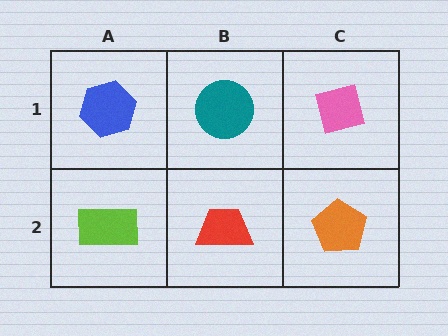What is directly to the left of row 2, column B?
A lime rectangle.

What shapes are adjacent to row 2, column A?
A blue hexagon (row 1, column A), a red trapezoid (row 2, column B).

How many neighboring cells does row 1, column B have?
3.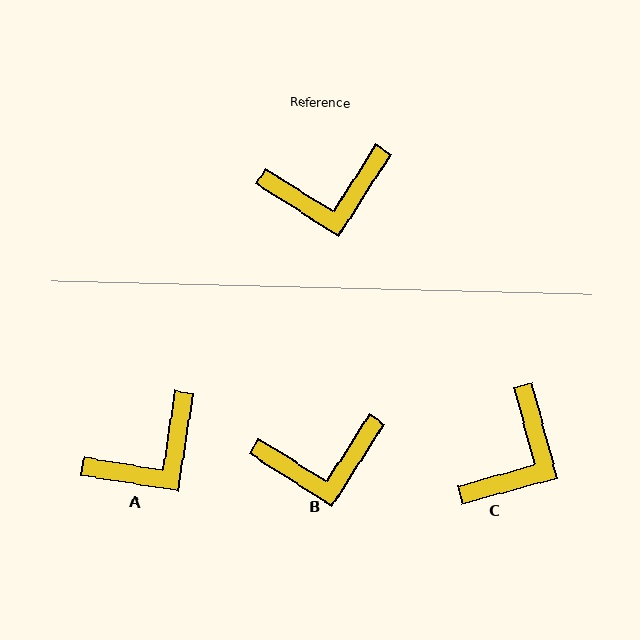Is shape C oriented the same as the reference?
No, it is off by about 47 degrees.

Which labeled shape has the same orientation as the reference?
B.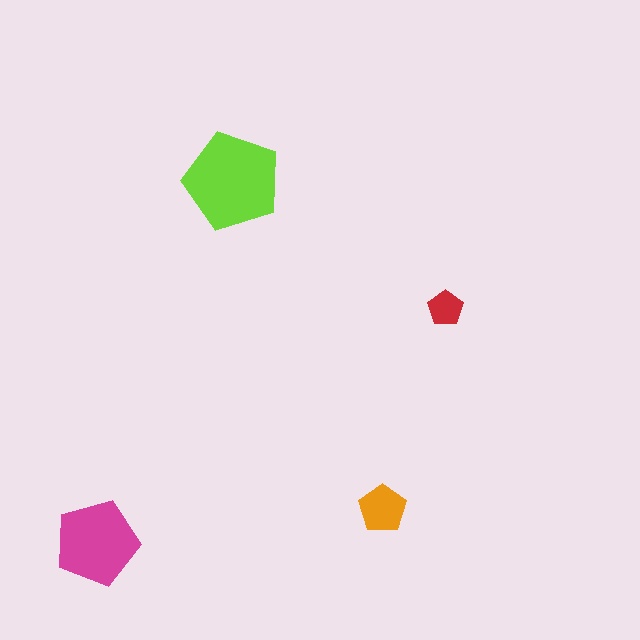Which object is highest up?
The lime pentagon is topmost.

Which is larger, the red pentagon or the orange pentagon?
The orange one.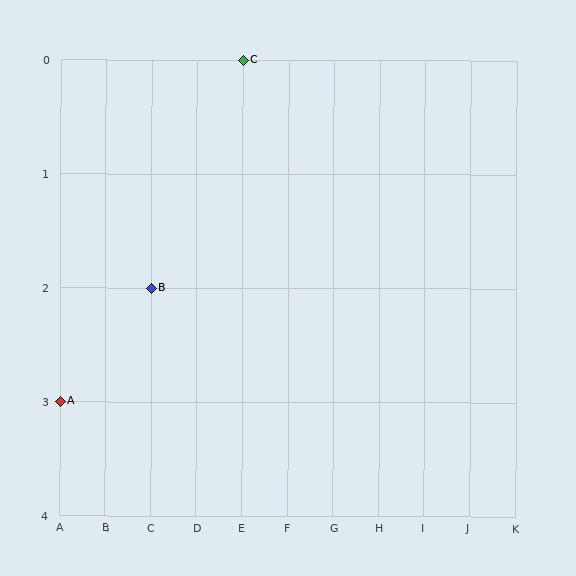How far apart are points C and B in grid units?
Points C and B are 2 columns and 2 rows apart (about 2.8 grid units diagonally).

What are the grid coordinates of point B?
Point B is at grid coordinates (C, 2).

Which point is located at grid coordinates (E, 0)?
Point C is at (E, 0).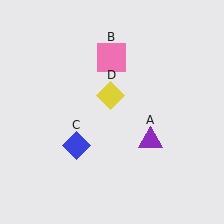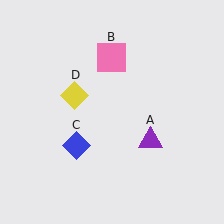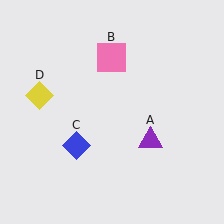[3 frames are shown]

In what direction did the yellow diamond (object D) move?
The yellow diamond (object D) moved left.